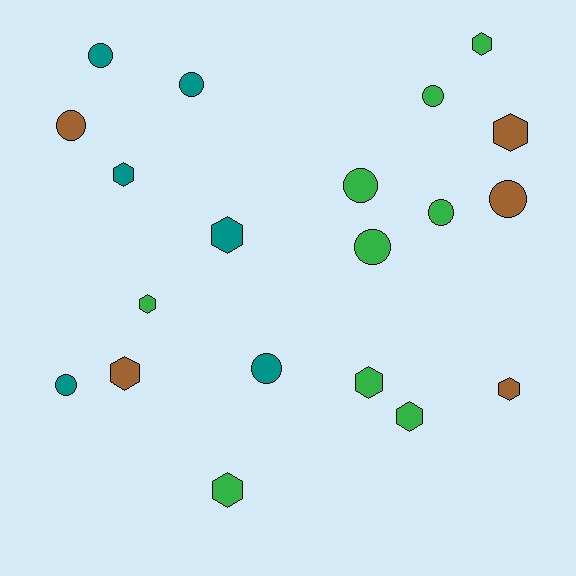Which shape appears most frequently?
Circle, with 10 objects.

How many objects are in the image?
There are 20 objects.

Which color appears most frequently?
Green, with 9 objects.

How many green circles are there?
There are 4 green circles.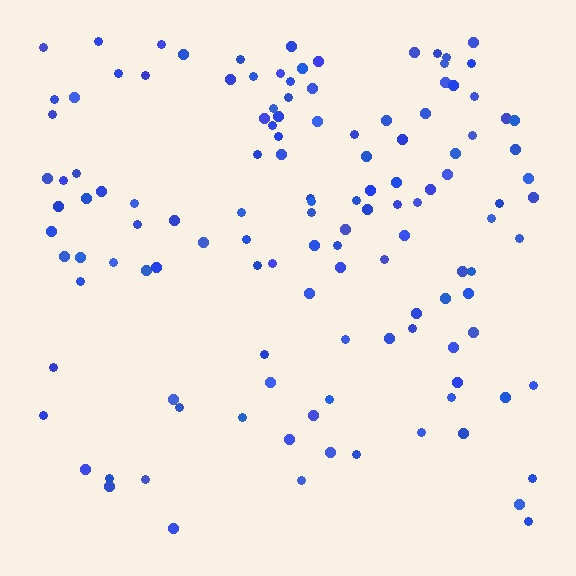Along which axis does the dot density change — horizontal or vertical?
Vertical.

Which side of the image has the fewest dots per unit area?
The bottom.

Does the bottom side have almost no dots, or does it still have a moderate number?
Still a moderate number, just noticeably fewer than the top.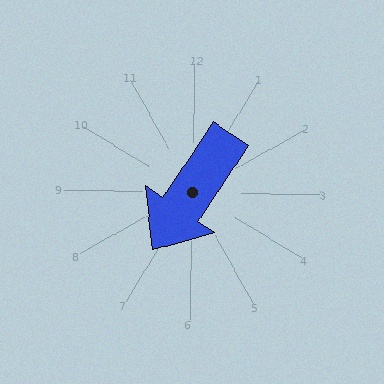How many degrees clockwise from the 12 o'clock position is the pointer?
Approximately 213 degrees.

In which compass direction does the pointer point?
Southwest.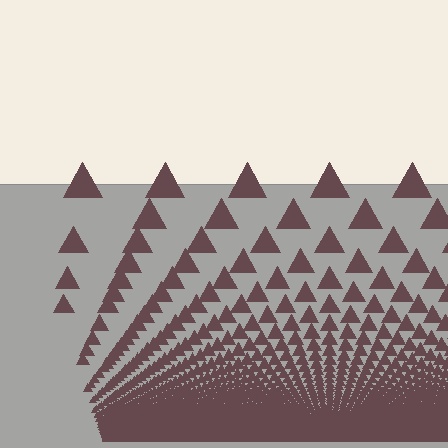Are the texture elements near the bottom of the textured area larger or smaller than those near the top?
Smaller. The gradient is inverted — elements near the bottom are smaller and denser.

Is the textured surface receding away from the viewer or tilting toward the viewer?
The surface appears to tilt toward the viewer. Texture elements get larger and sparser toward the top.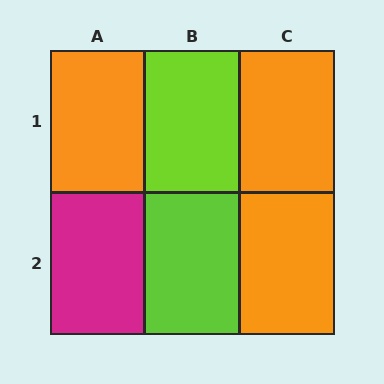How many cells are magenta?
1 cell is magenta.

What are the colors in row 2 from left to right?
Magenta, lime, orange.